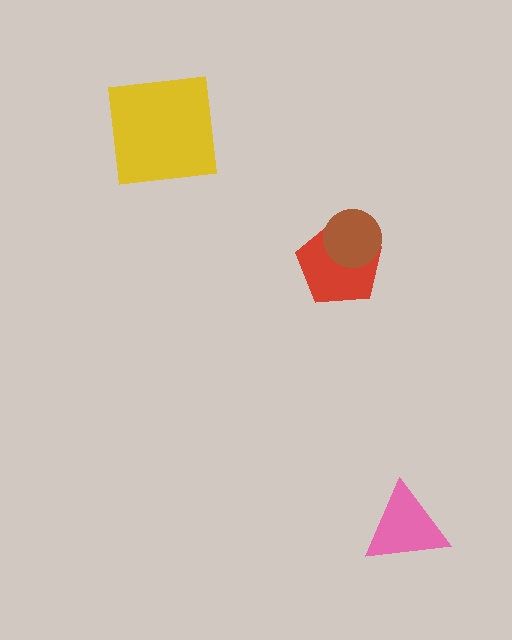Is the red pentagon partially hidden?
Yes, it is partially covered by another shape.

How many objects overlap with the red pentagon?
1 object overlaps with the red pentagon.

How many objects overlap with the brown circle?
1 object overlaps with the brown circle.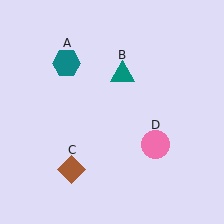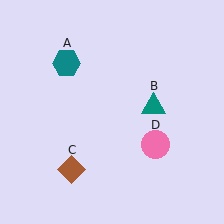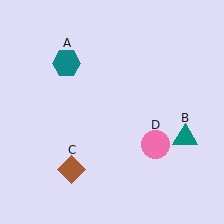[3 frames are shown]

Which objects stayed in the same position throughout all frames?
Teal hexagon (object A) and brown diamond (object C) and pink circle (object D) remained stationary.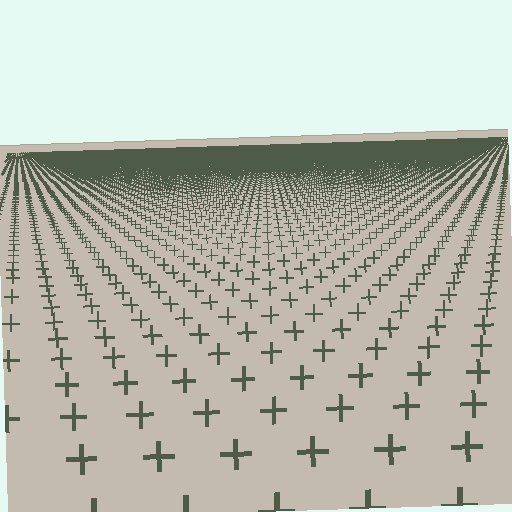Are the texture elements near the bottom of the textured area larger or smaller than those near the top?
Larger. Near the bottom, elements are closer to the viewer and appear at a bigger on-screen size.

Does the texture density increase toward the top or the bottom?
Density increases toward the top.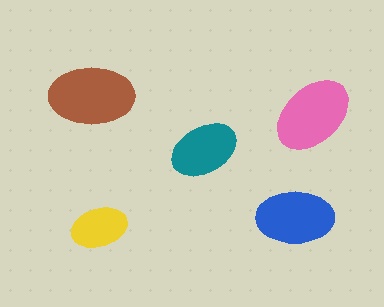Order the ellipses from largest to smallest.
the brown one, the pink one, the blue one, the teal one, the yellow one.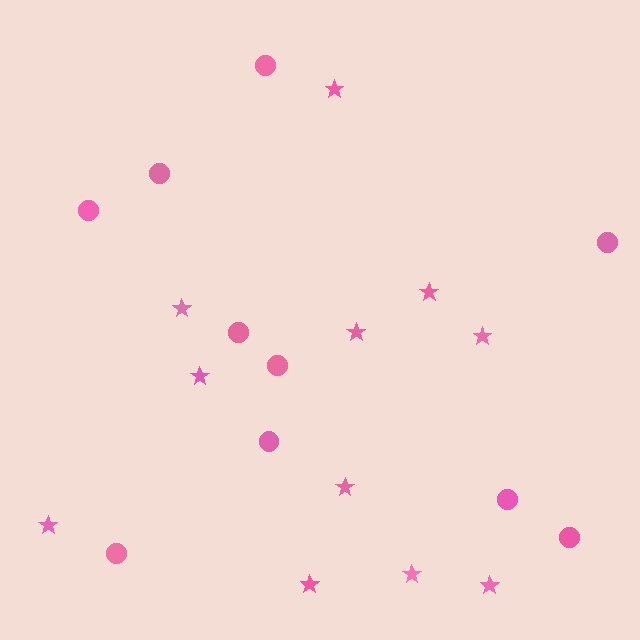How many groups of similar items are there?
There are 2 groups: one group of circles (10) and one group of stars (11).